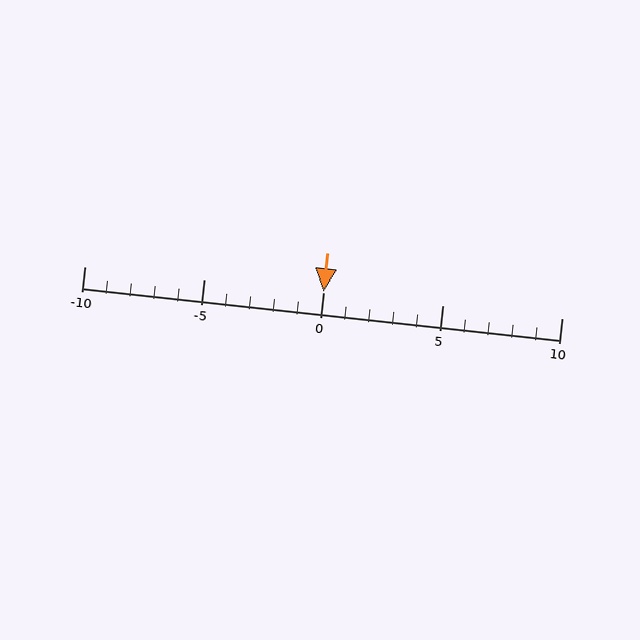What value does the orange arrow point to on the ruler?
The orange arrow points to approximately 0.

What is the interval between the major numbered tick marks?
The major tick marks are spaced 5 units apart.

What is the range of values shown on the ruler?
The ruler shows values from -10 to 10.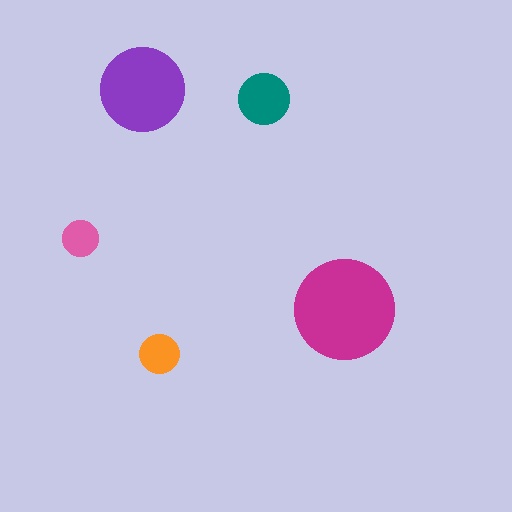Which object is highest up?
The purple circle is topmost.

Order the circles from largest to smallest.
the magenta one, the purple one, the teal one, the orange one, the pink one.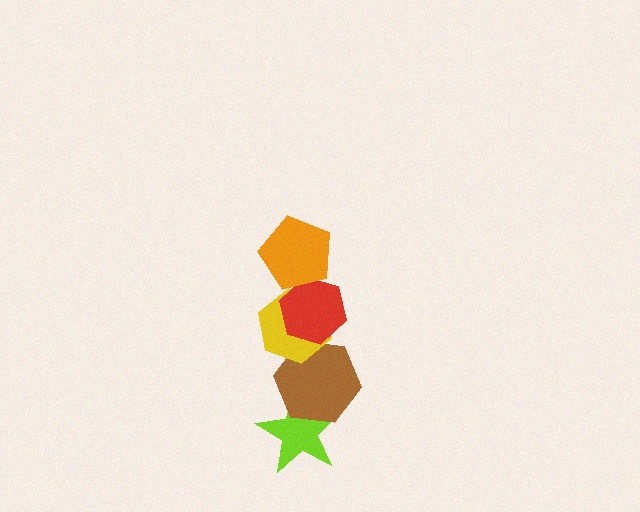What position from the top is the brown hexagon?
The brown hexagon is 4th from the top.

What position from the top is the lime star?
The lime star is 5th from the top.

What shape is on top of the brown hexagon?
The yellow hexagon is on top of the brown hexagon.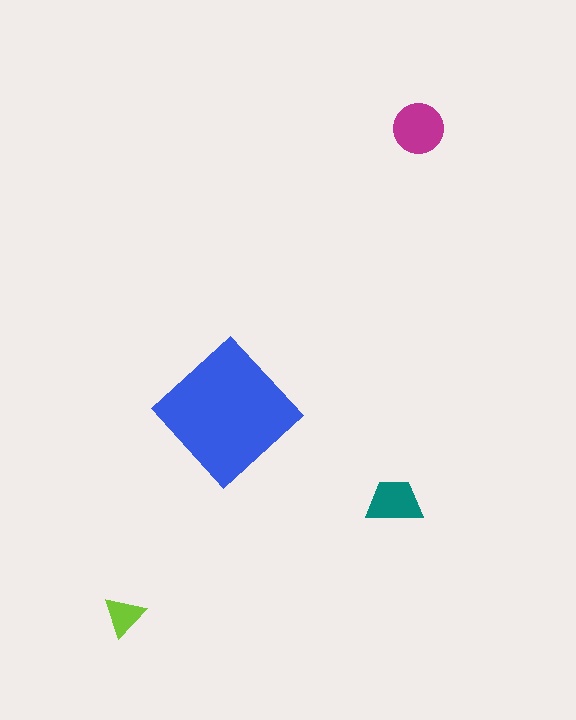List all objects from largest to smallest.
The blue diamond, the magenta circle, the teal trapezoid, the lime triangle.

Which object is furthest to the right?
The magenta circle is rightmost.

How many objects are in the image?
There are 4 objects in the image.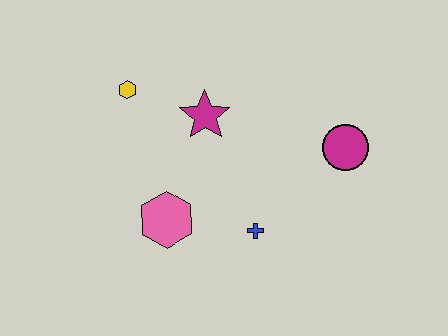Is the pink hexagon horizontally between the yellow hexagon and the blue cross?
Yes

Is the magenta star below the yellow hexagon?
Yes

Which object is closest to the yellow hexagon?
The magenta star is closest to the yellow hexagon.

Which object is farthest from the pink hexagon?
The magenta circle is farthest from the pink hexagon.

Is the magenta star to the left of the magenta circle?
Yes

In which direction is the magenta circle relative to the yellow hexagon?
The magenta circle is to the right of the yellow hexagon.